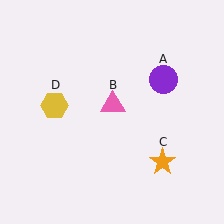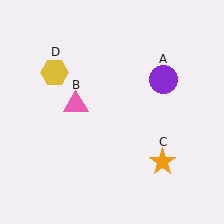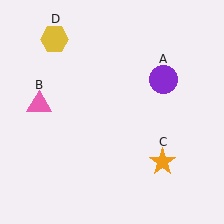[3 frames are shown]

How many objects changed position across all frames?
2 objects changed position: pink triangle (object B), yellow hexagon (object D).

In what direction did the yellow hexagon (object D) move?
The yellow hexagon (object D) moved up.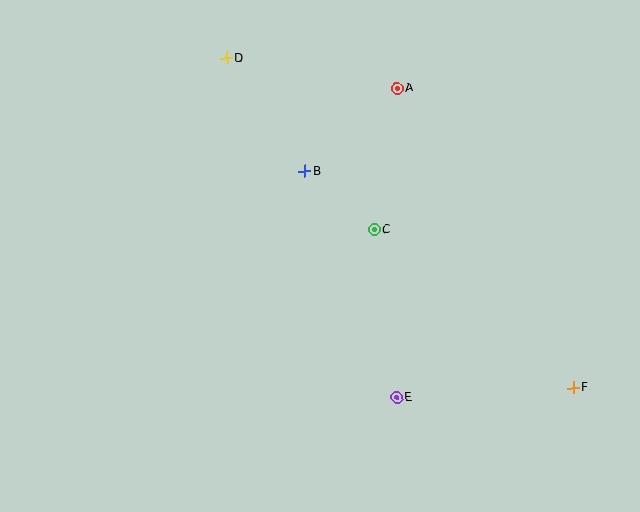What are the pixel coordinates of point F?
Point F is at (573, 388).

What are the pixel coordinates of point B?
Point B is at (304, 171).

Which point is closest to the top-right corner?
Point A is closest to the top-right corner.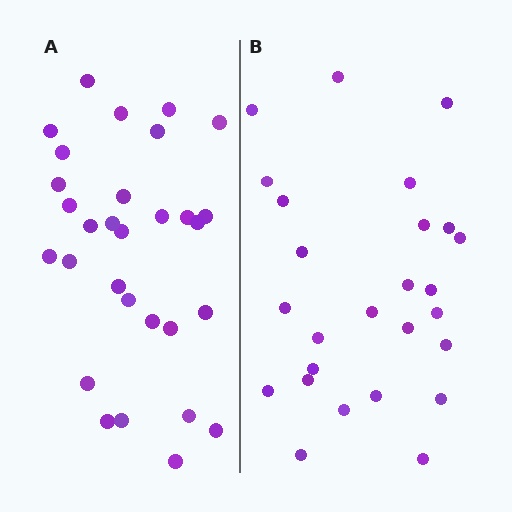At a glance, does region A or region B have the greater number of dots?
Region A (the left region) has more dots.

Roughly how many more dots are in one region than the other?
Region A has about 4 more dots than region B.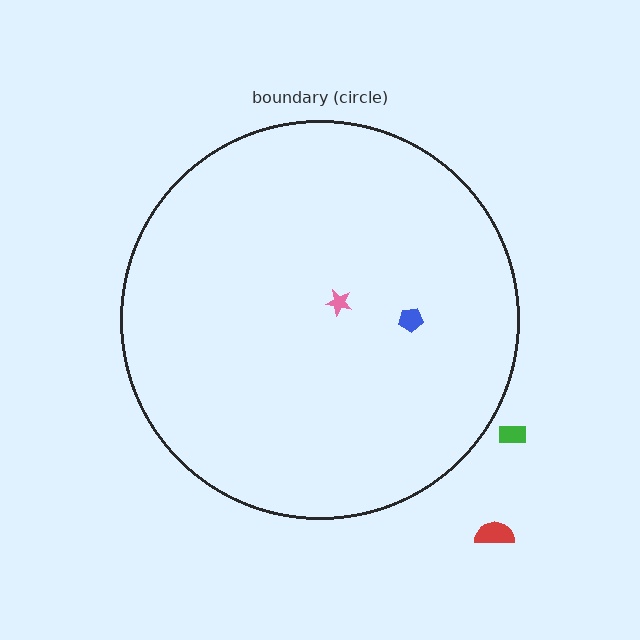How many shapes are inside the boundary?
2 inside, 2 outside.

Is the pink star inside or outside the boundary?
Inside.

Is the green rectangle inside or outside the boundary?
Outside.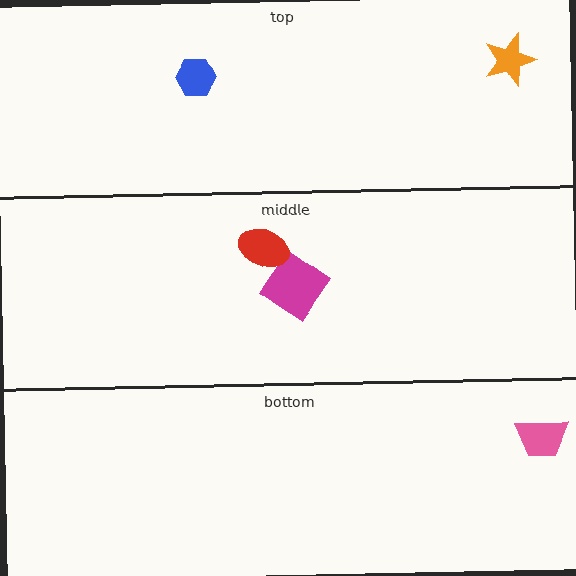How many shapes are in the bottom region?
1.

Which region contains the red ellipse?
The middle region.